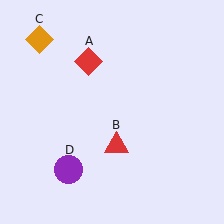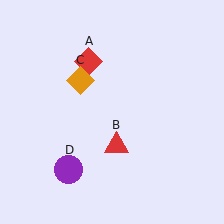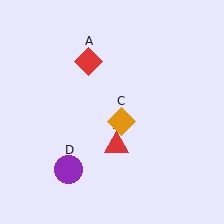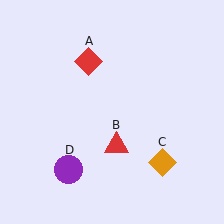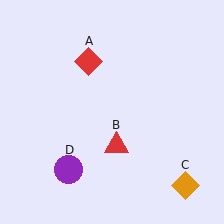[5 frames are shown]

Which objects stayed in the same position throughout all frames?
Red diamond (object A) and red triangle (object B) and purple circle (object D) remained stationary.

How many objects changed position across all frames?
1 object changed position: orange diamond (object C).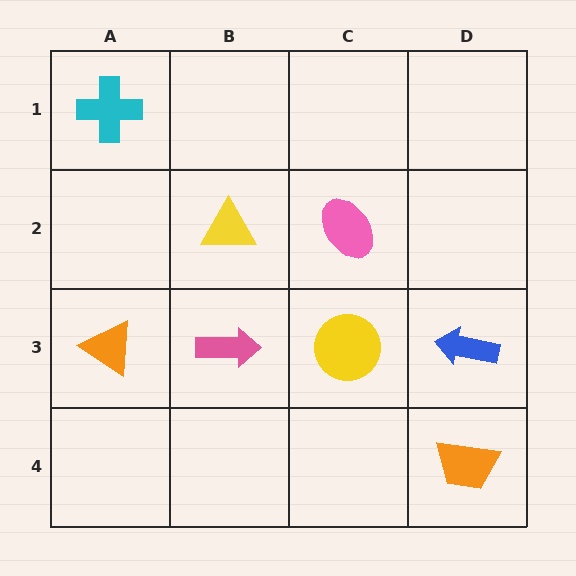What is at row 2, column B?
A yellow triangle.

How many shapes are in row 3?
4 shapes.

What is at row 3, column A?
An orange triangle.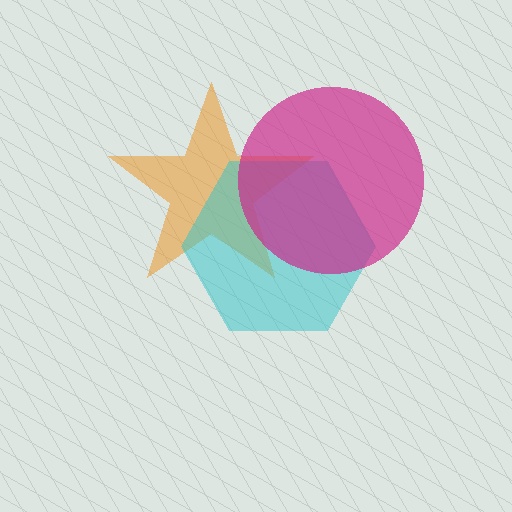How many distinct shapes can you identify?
There are 3 distinct shapes: an orange star, a cyan hexagon, a magenta circle.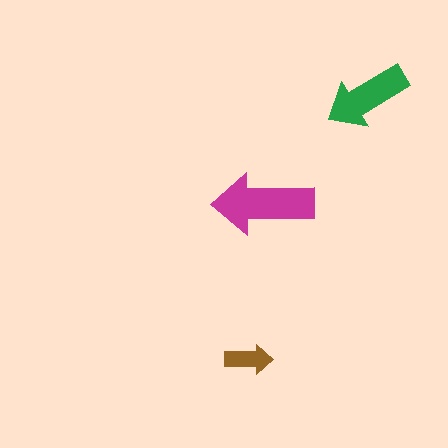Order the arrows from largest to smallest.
the magenta one, the green one, the brown one.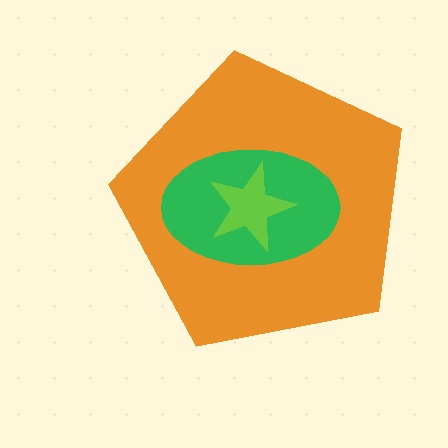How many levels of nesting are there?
3.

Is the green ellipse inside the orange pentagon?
Yes.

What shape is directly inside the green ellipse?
The lime star.